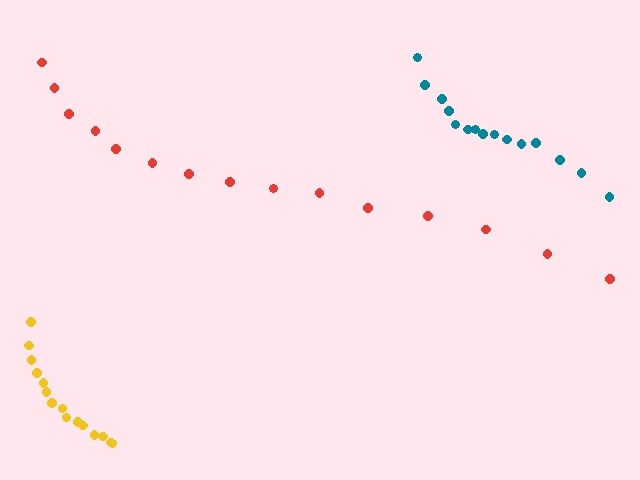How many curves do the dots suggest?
There are 3 distinct paths.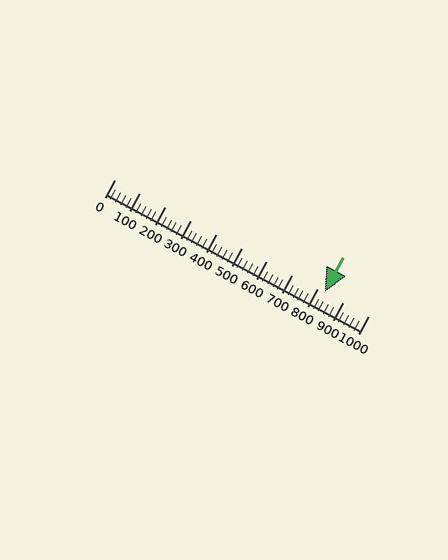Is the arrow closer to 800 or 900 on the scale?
The arrow is closer to 800.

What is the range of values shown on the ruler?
The ruler shows values from 0 to 1000.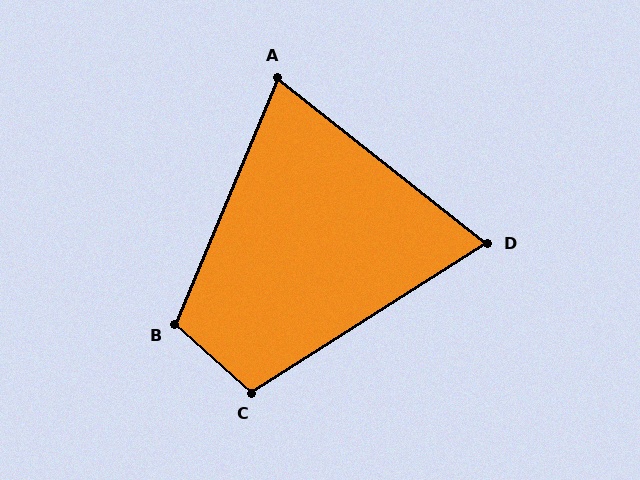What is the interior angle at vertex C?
Approximately 106 degrees (obtuse).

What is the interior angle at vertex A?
Approximately 74 degrees (acute).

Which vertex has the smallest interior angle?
D, at approximately 71 degrees.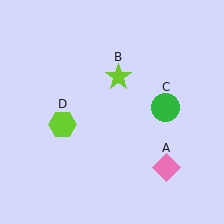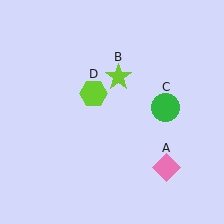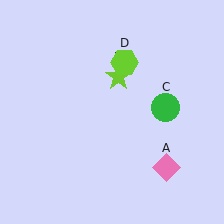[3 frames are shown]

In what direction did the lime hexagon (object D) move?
The lime hexagon (object D) moved up and to the right.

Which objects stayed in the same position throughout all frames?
Pink diamond (object A) and lime star (object B) and green circle (object C) remained stationary.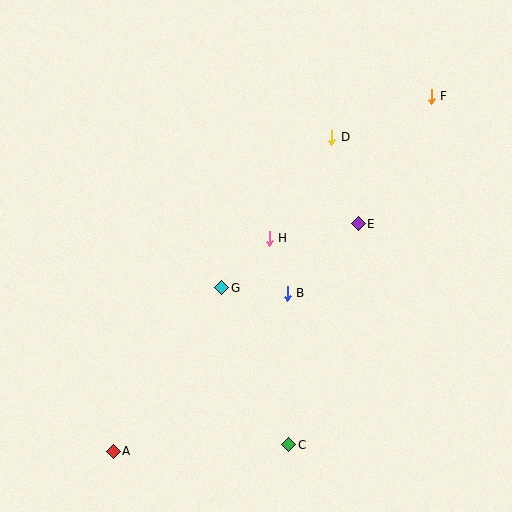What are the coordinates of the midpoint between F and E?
The midpoint between F and E is at (395, 160).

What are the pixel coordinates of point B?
Point B is at (287, 293).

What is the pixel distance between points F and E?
The distance between F and E is 147 pixels.